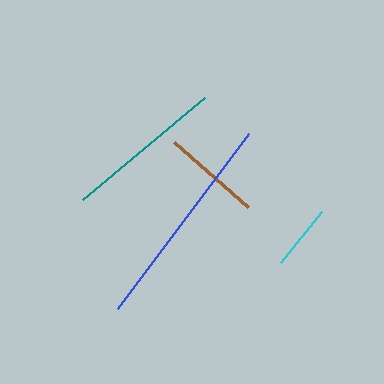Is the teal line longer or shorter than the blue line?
The blue line is longer than the teal line.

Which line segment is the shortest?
The cyan line is the shortest at approximately 65 pixels.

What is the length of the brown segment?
The brown segment is approximately 98 pixels long.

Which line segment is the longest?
The blue line is the longest at approximately 219 pixels.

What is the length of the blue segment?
The blue segment is approximately 219 pixels long.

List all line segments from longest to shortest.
From longest to shortest: blue, teal, brown, cyan.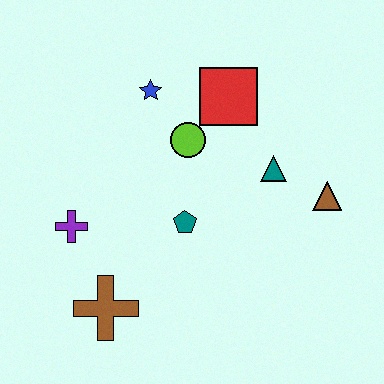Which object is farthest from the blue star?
The brown cross is farthest from the blue star.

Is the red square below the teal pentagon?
No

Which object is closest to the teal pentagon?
The lime circle is closest to the teal pentagon.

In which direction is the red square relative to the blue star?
The red square is to the right of the blue star.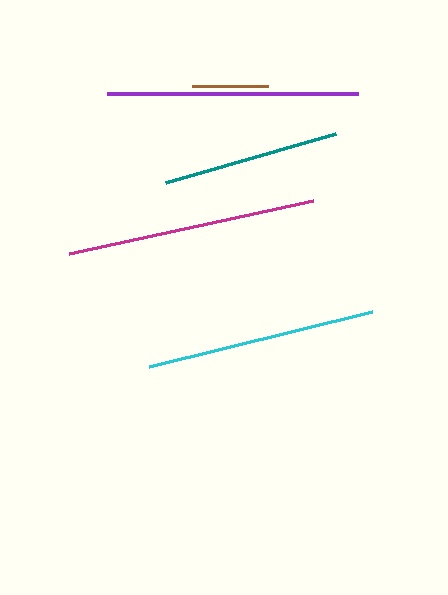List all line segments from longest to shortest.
From longest to shortest: purple, magenta, cyan, teal, brown.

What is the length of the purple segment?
The purple segment is approximately 251 pixels long.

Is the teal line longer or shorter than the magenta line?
The magenta line is longer than the teal line.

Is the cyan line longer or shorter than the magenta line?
The magenta line is longer than the cyan line.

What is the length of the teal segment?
The teal segment is approximately 176 pixels long.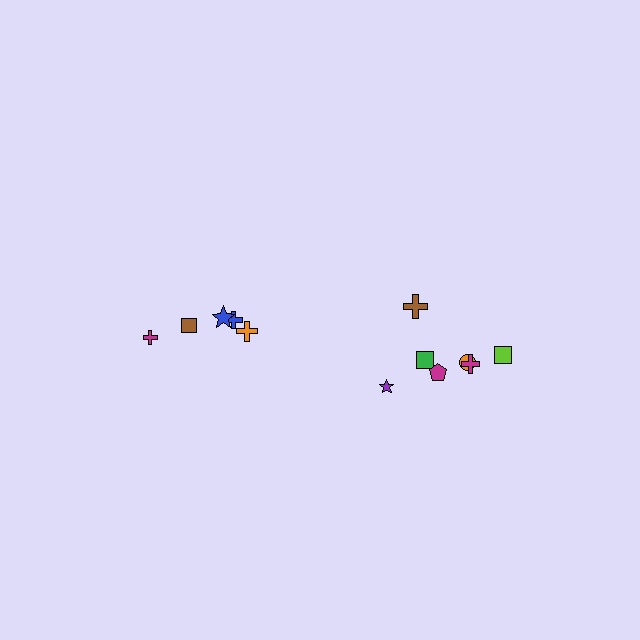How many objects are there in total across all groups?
There are 12 objects.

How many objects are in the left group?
There are 5 objects.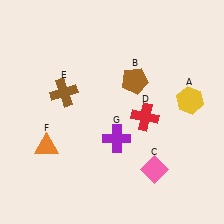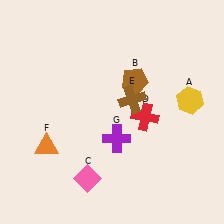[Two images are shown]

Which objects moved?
The objects that moved are: the pink diamond (C), the brown cross (E).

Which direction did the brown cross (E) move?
The brown cross (E) moved right.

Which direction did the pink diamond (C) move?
The pink diamond (C) moved left.